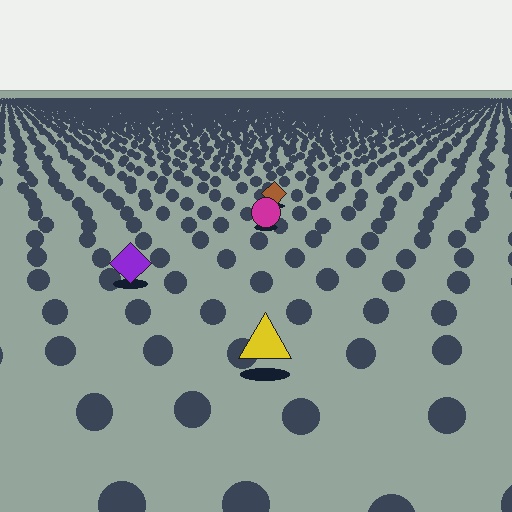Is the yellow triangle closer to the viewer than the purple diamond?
Yes. The yellow triangle is closer — you can tell from the texture gradient: the ground texture is coarser near it.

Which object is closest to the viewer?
The yellow triangle is closest. The texture marks near it are larger and more spread out.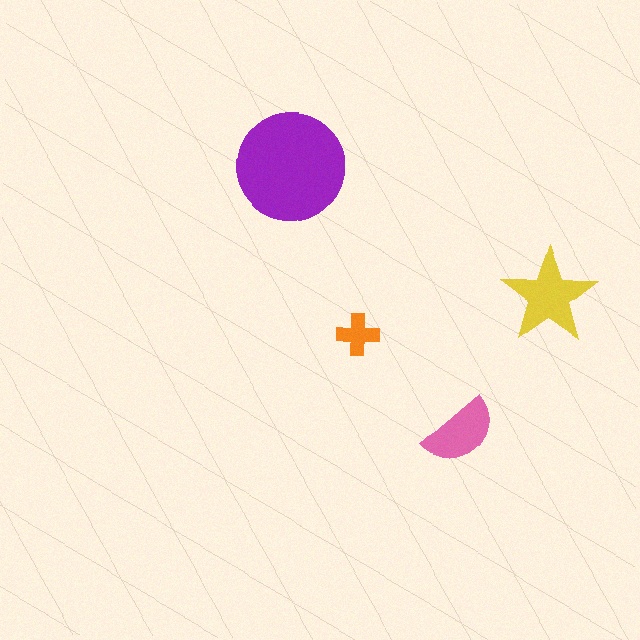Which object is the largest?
The purple circle.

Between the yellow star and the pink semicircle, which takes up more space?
The yellow star.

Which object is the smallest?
The orange cross.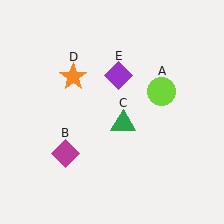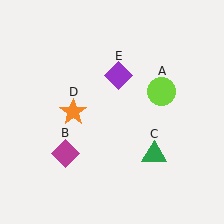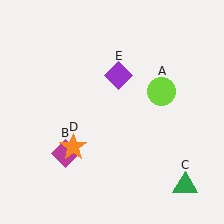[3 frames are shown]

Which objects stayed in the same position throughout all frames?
Lime circle (object A) and magenta diamond (object B) and purple diamond (object E) remained stationary.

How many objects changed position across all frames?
2 objects changed position: green triangle (object C), orange star (object D).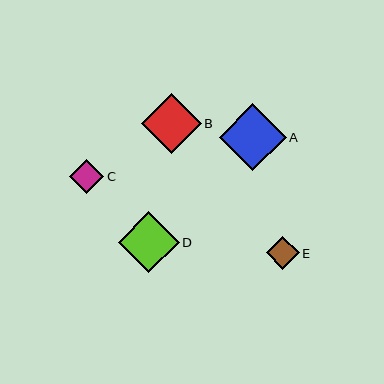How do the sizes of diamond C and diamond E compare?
Diamond C and diamond E are approximately the same size.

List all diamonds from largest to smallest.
From largest to smallest: A, D, B, C, E.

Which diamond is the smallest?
Diamond E is the smallest with a size of approximately 33 pixels.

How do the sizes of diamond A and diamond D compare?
Diamond A and diamond D are approximately the same size.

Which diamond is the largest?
Diamond A is the largest with a size of approximately 67 pixels.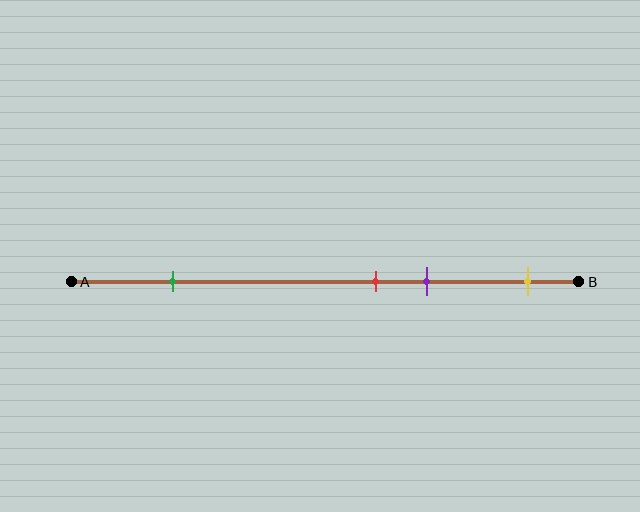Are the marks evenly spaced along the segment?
No, the marks are not evenly spaced.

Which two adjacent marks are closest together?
The red and purple marks are the closest adjacent pair.